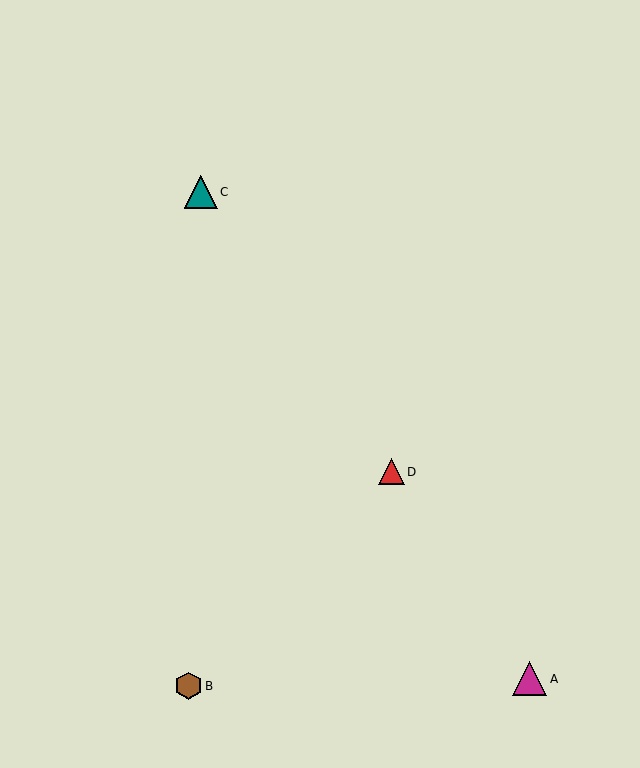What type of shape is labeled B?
Shape B is a brown hexagon.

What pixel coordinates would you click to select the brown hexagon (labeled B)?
Click at (189, 686) to select the brown hexagon B.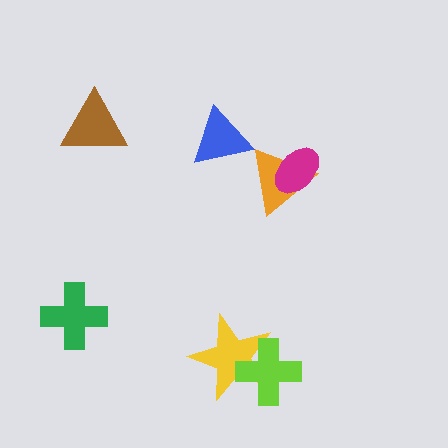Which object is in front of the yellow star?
The lime cross is in front of the yellow star.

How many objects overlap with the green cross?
0 objects overlap with the green cross.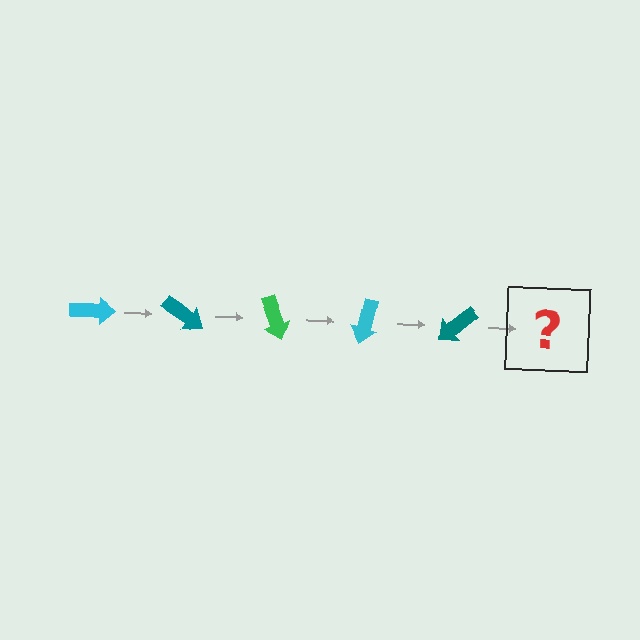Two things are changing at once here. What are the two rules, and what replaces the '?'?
The two rules are that it rotates 35 degrees each step and the color cycles through cyan, teal, and green. The '?' should be a green arrow, rotated 175 degrees from the start.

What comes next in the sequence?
The next element should be a green arrow, rotated 175 degrees from the start.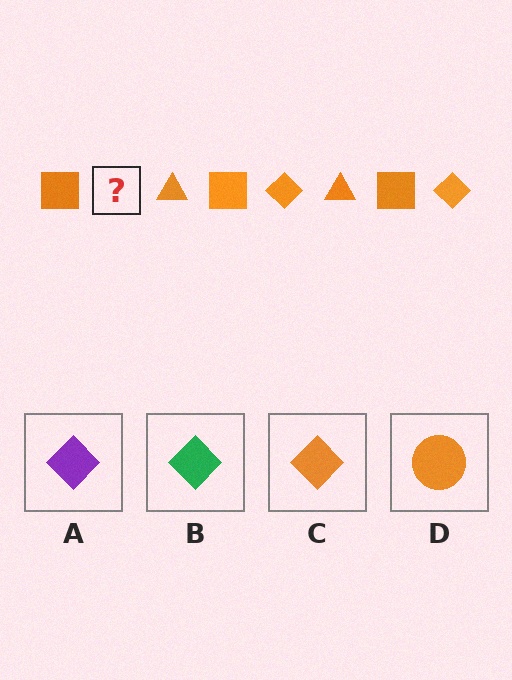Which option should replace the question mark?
Option C.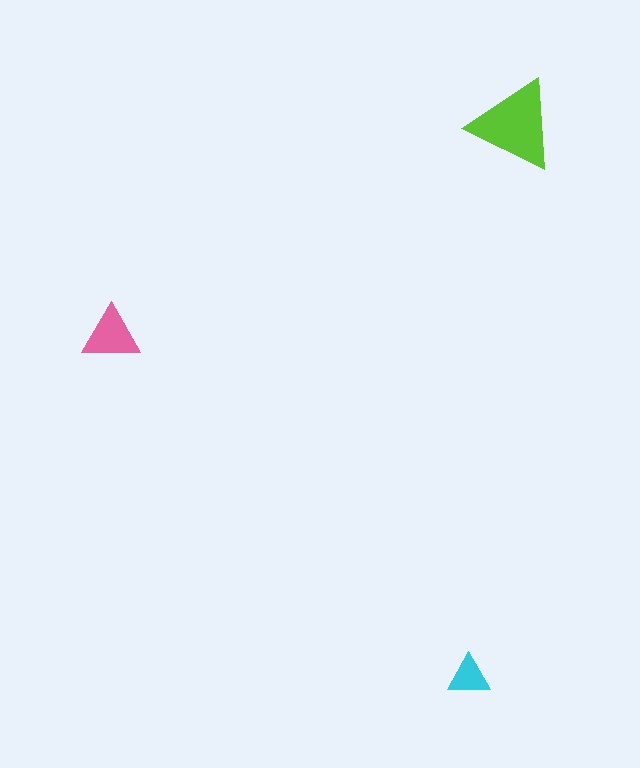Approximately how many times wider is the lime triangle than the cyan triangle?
About 2 times wider.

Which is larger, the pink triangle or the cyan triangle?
The pink one.